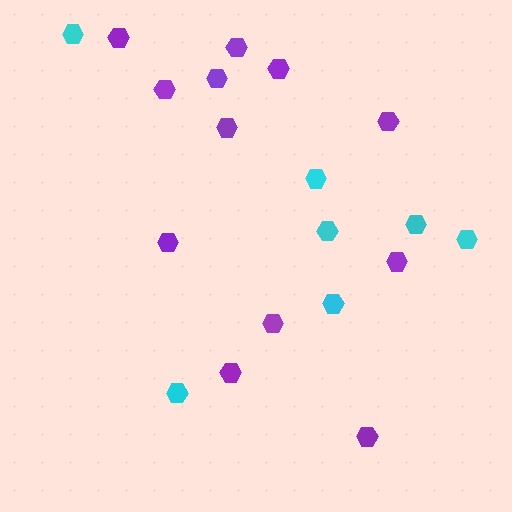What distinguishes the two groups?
There are 2 groups: one group of purple hexagons (12) and one group of cyan hexagons (7).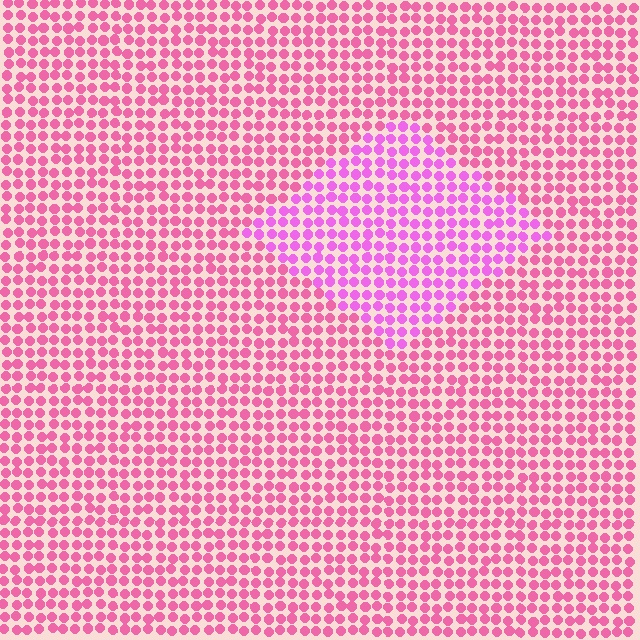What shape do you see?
I see a diamond.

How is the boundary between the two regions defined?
The boundary is defined purely by a slight shift in hue (about 29 degrees). Spacing, size, and orientation are identical on both sides.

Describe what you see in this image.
The image is filled with small pink elements in a uniform arrangement. A diamond-shaped region is visible where the elements are tinted to a slightly different hue, forming a subtle color boundary.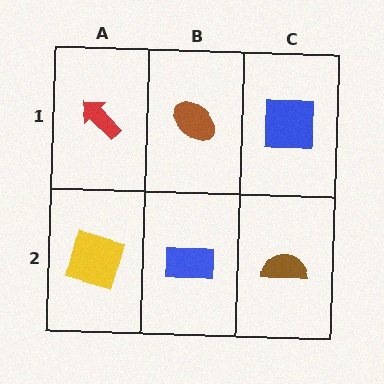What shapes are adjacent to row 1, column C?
A brown semicircle (row 2, column C), a brown ellipse (row 1, column B).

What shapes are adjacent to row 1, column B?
A blue rectangle (row 2, column B), a red arrow (row 1, column A), a blue square (row 1, column C).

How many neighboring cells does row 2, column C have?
2.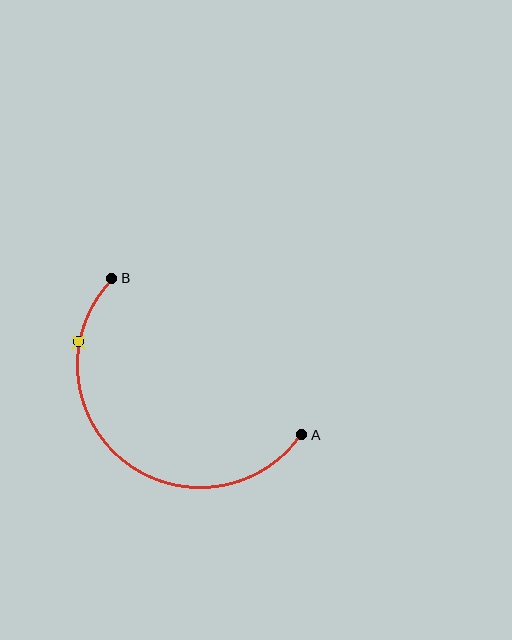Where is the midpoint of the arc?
The arc midpoint is the point on the curve farthest from the straight line joining A and B. It sits below and to the left of that line.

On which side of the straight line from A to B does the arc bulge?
The arc bulges below and to the left of the straight line connecting A and B.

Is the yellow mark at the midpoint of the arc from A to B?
No. The yellow mark lies on the arc but is closer to endpoint B. The arc midpoint would be at the point on the curve equidistant along the arc from both A and B.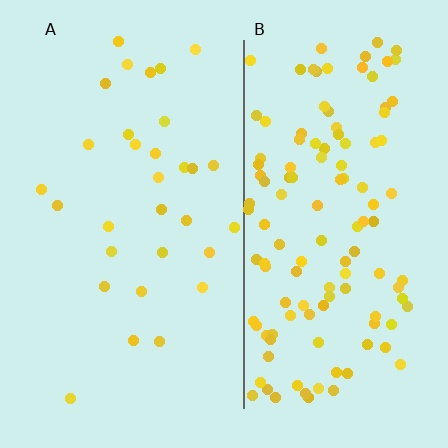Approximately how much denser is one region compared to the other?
Approximately 4.1× — region B over region A.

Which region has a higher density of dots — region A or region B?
B (the right).